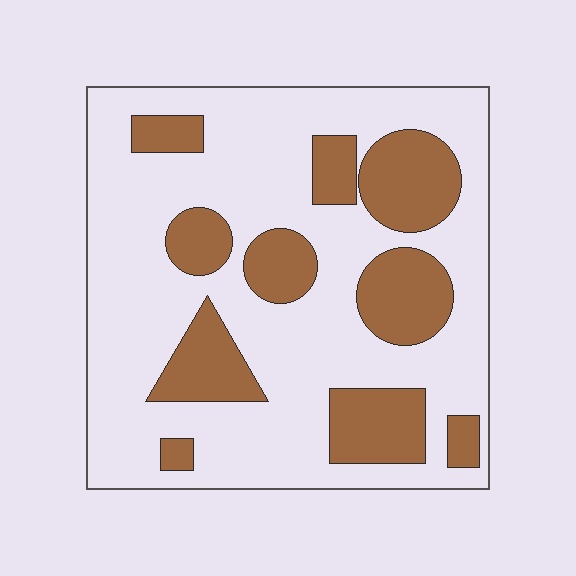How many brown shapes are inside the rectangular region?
10.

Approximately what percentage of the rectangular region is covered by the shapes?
Approximately 30%.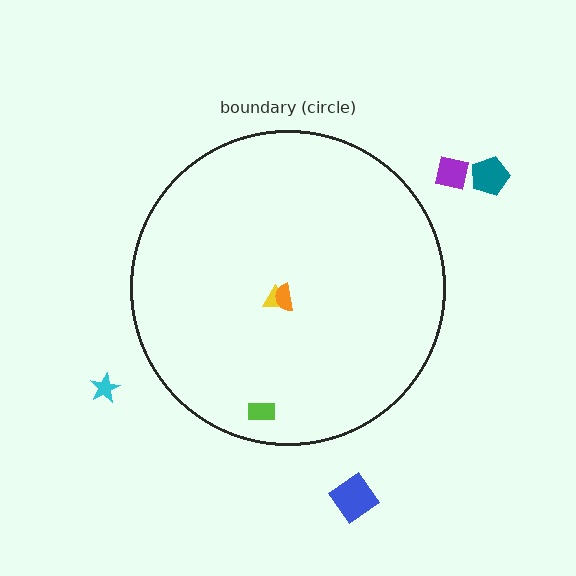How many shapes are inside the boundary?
3 inside, 4 outside.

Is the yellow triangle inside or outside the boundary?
Inside.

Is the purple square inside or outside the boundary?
Outside.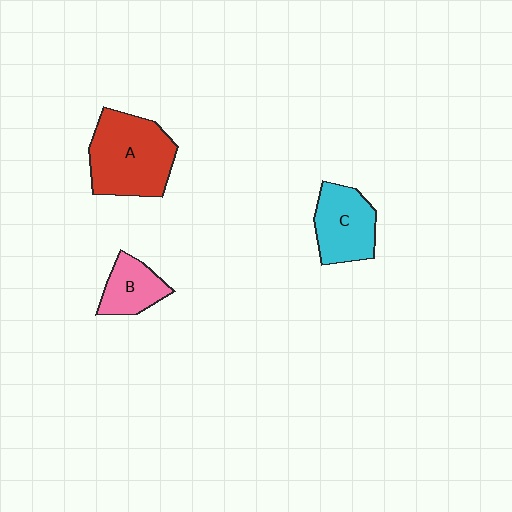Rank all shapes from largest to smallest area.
From largest to smallest: A (red), C (cyan), B (pink).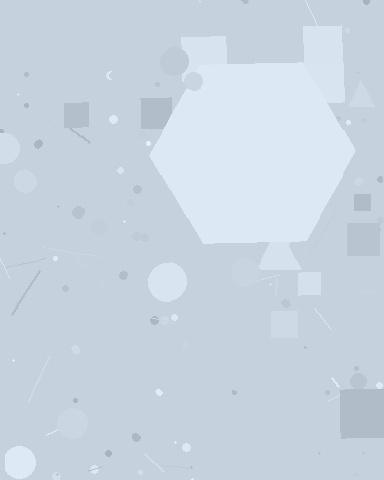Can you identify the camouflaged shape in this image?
The camouflaged shape is a hexagon.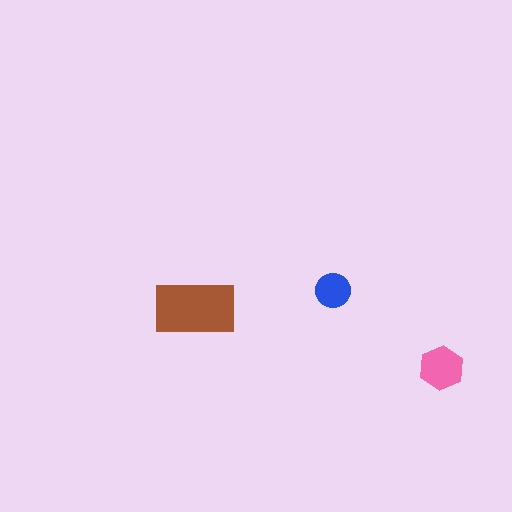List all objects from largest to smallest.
The brown rectangle, the pink hexagon, the blue circle.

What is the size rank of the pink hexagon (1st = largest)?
2nd.